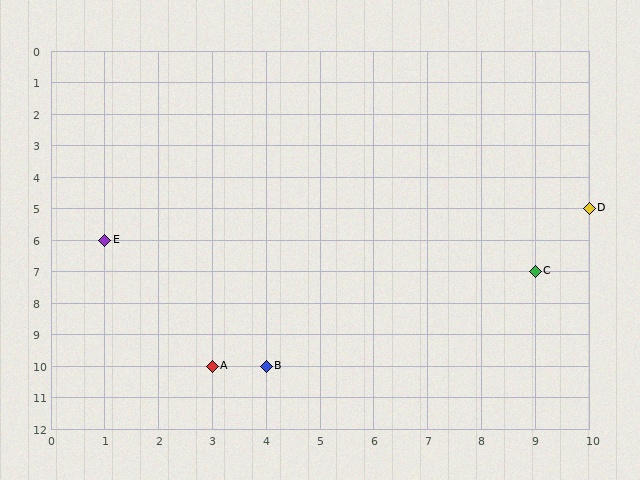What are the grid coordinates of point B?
Point B is at grid coordinates (4, 10).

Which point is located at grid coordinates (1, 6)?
Point E is at (1, 6).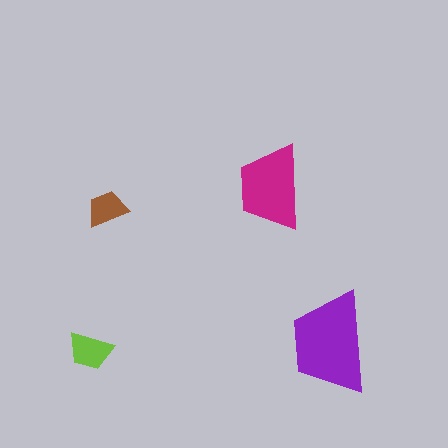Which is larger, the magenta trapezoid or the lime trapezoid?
The magenta one.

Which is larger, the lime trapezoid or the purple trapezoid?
The purple one.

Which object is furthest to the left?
The lime trapezoid is leftmost.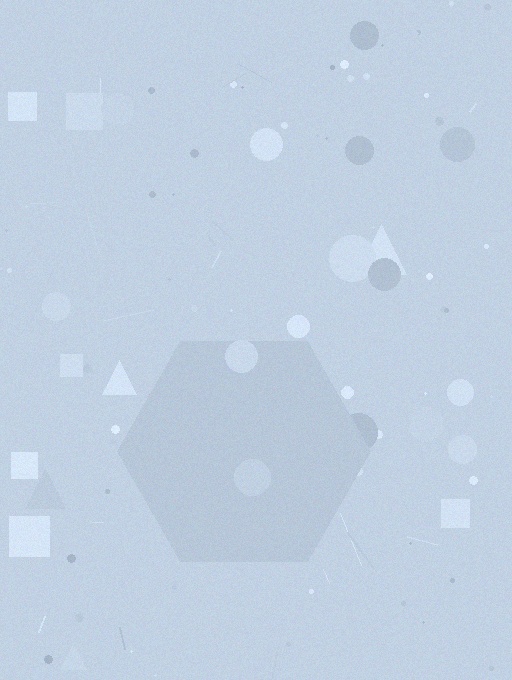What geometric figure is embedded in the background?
A hexagon is embedded in the background.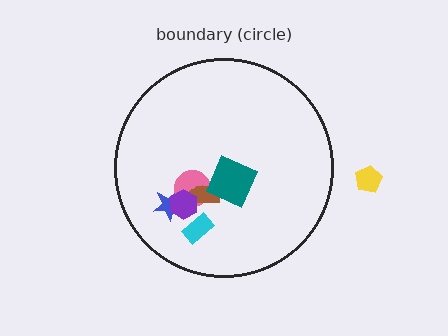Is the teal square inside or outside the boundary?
Inside.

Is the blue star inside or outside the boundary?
Inside.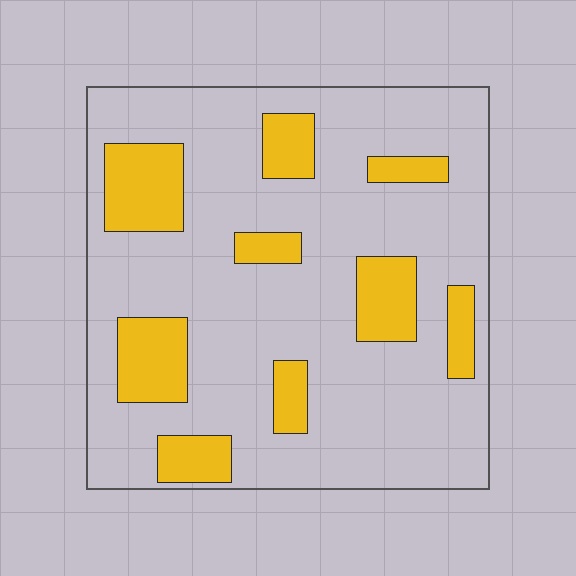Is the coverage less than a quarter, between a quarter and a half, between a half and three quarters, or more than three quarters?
Less than a quarter.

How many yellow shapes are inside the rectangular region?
9.